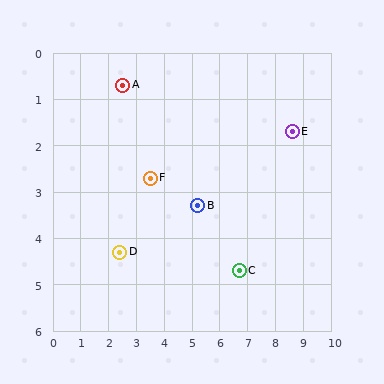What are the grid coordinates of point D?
Point D is at approximately (2.4, 4.3).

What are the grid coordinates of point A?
Point A is at approximately (2.5, 0.7).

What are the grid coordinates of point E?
Point E is at approximately (8.6, 1.7).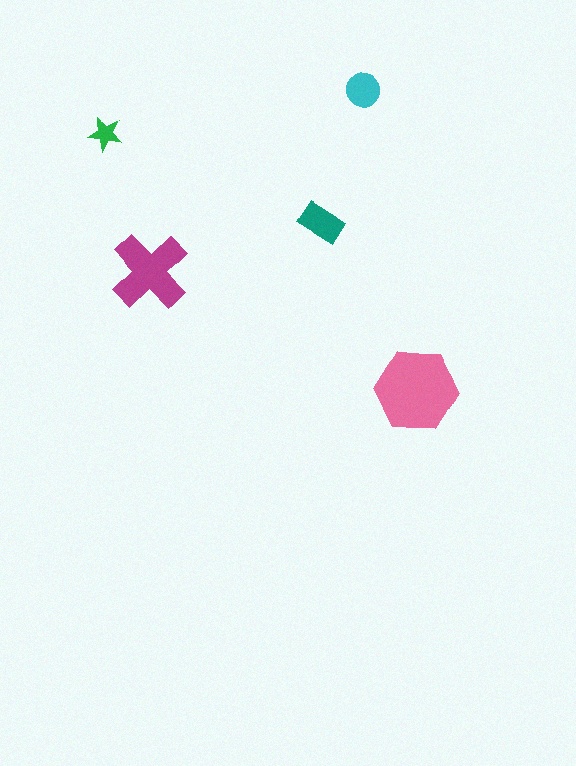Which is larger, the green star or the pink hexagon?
The pink hexagon.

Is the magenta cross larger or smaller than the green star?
Larger.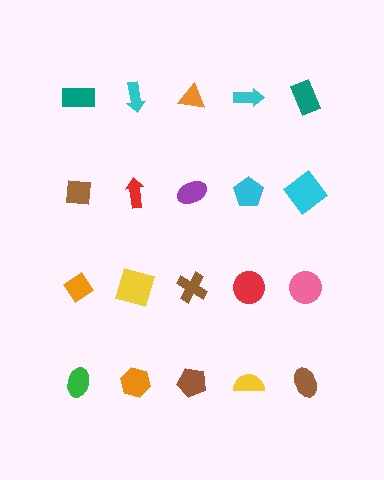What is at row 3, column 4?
A red circle.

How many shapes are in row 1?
5 shapes.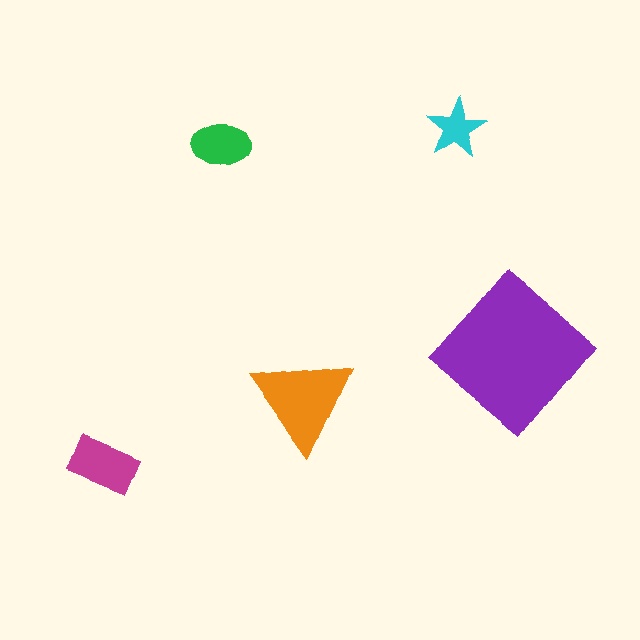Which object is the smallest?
The cyan star.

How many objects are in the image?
There are 5 objects in the image.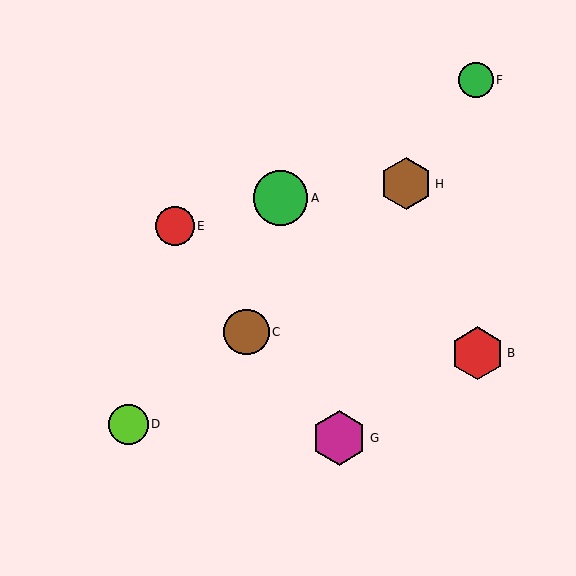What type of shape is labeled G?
Shape G is a magenta hexagon.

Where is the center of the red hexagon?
The center of the red hexagon is at (477, 353).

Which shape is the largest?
The green circle (labeled A) is the largest.